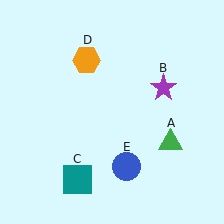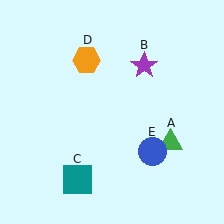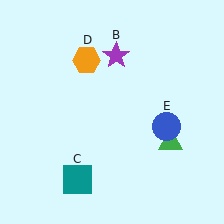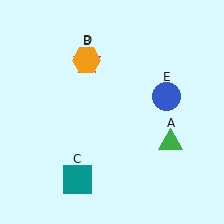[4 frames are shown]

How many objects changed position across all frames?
2 objects changed position: purple star (object B), blue circle (object E).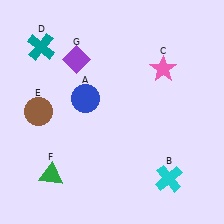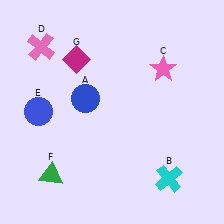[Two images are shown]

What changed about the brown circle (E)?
In Image 1, E is brown. In Image 2, it changed to blue.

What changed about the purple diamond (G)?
In Image 1, G is purple. In Image 2, it changed to magenta.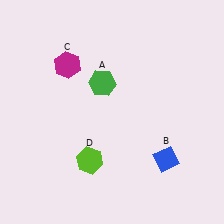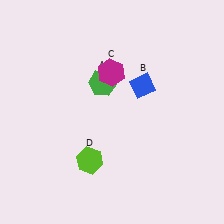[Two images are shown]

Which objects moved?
The objects that moved are: the blue diamond (B), the magenta hexagon (C).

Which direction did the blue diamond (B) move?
The blue diamond (B) moved up.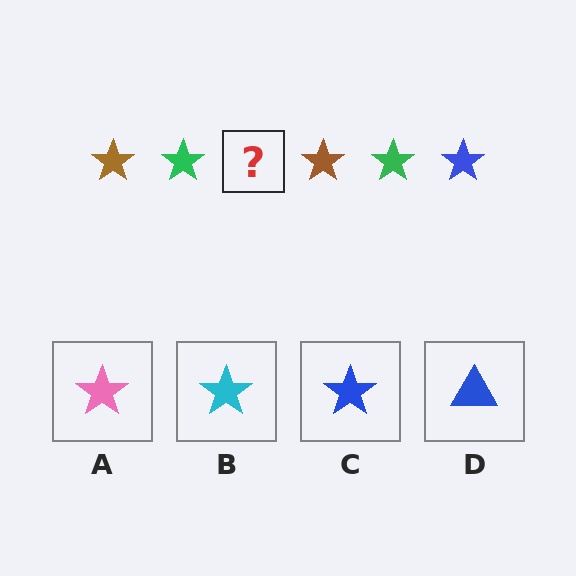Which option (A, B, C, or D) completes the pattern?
C.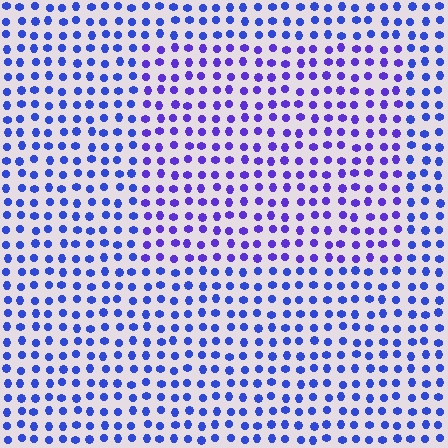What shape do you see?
I see a rectangle.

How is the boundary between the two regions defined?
The boundary is defined purely by a slight shift in hue (about 26 degrees). Spacing, size, and orientation are identical on both sides.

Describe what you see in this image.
The image is filled with small blue elements in a uniform arrangement. A rectangle-shaped region is visible where the elements are tinted to a slightly different hue, forming a subtle color boundary.